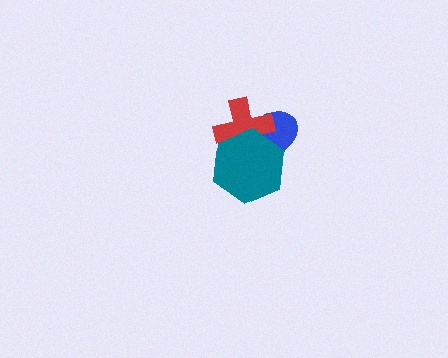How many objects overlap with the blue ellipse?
2 objects overlap with the blue ellipse.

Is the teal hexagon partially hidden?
No, no other shape covers it.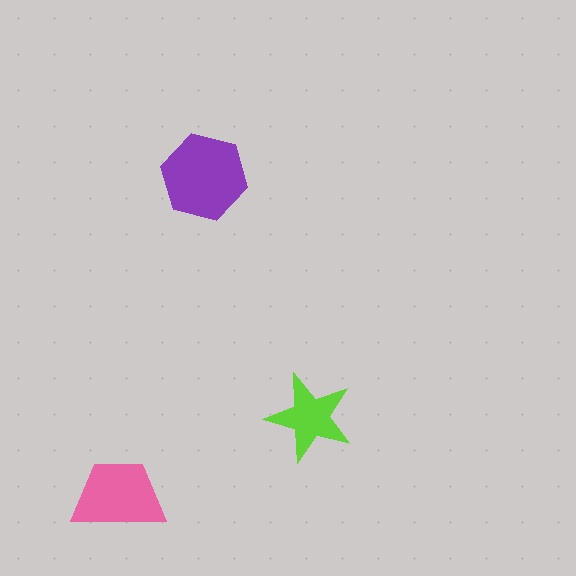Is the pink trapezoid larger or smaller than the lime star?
Larger.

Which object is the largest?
The purple hexagon.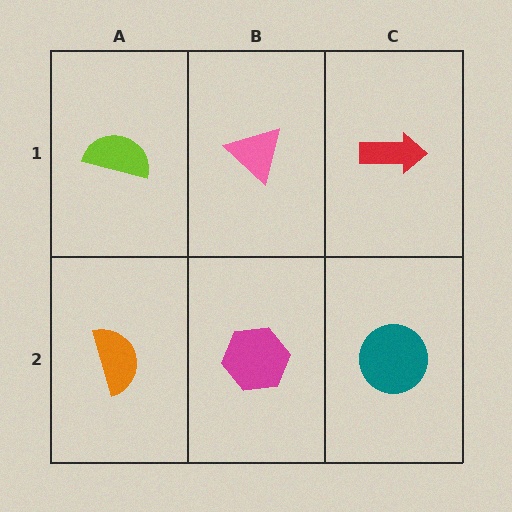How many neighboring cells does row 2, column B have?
3.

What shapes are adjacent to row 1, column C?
A teal circle (row 2, column C), a pink triangle (row 1, column B).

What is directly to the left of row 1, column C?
A pink triangle.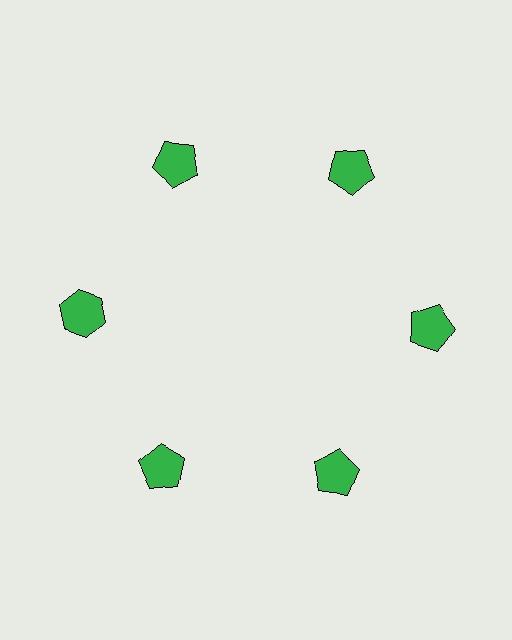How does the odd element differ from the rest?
It has a different shape: hexagon instead of pentagon.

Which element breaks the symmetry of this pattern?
The green hexagon at roughly the 9 o'clock position breaks the symmetry. All other shapes are green pentagons.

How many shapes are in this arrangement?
There are 6 shapes arranged in a ring pattern.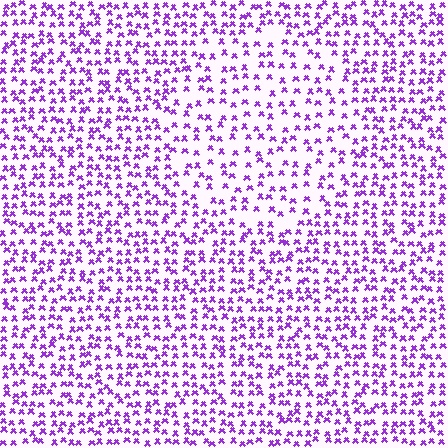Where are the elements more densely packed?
The elements are more densely packed outside the circle boundary.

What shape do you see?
I see a circle.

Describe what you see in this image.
The image contains small purple elements arranged at two different densities. A circle-shaped region is visible where the elements are less densely packed than the surrounding area.